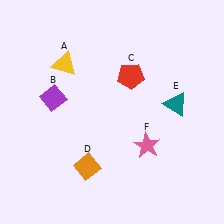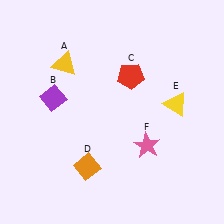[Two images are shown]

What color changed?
The triangle (E) changed from teal in Image 1 to yellow in Image 2.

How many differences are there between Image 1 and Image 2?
There is 1 difference between the two images.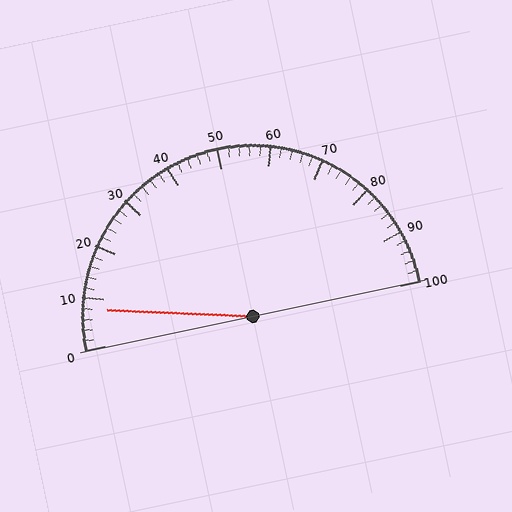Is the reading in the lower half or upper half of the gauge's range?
The reading is in the lower half of the range (0 to 100).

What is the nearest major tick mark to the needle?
The nearest major tick mark is 10.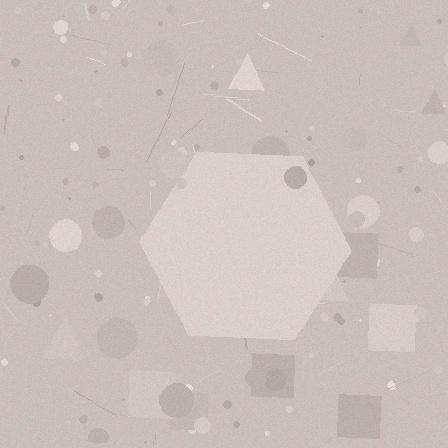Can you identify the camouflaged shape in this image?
The camouflaged shape is a hexagon.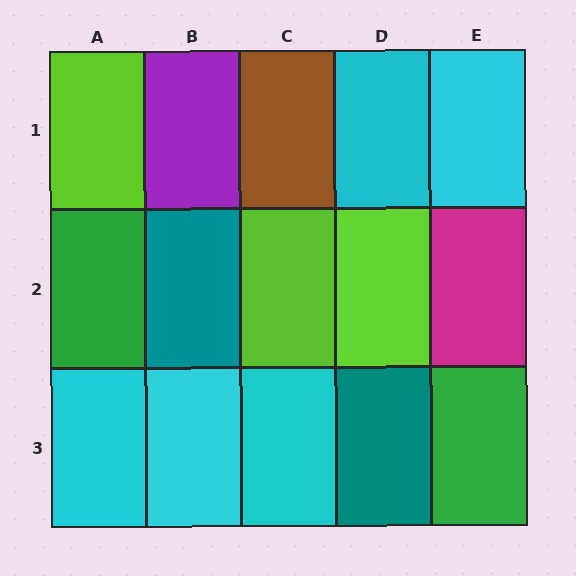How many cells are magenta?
1 cell is magenta.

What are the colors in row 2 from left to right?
Green, teal, lime, lime, magenta.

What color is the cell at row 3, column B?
Cyan.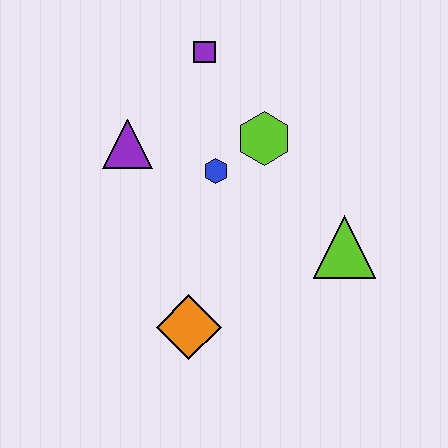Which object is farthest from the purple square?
The orange diamond is farthest from the purple square.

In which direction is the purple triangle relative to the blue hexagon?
The purple triangle is to the left of the blue hexagon.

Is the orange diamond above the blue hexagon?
No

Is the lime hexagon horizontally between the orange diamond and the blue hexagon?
No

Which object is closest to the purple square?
The lime hexagon is closest to the purple square.